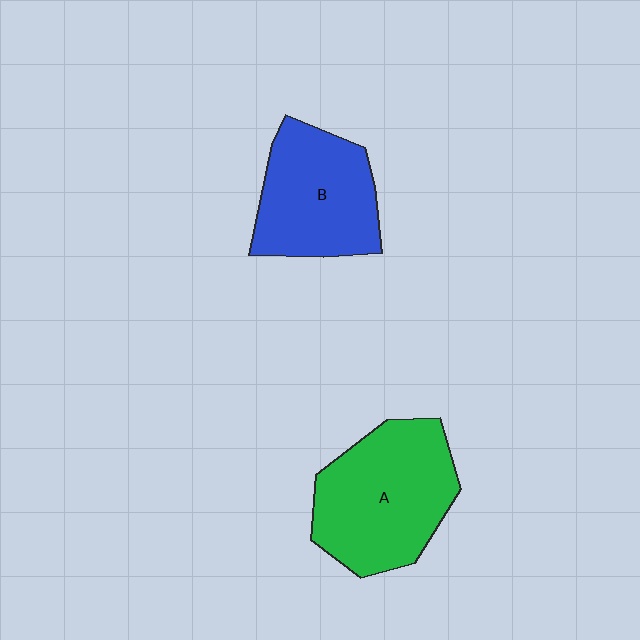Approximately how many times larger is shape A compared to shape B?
Approximately 1.2 times.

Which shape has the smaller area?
Shape B (blue).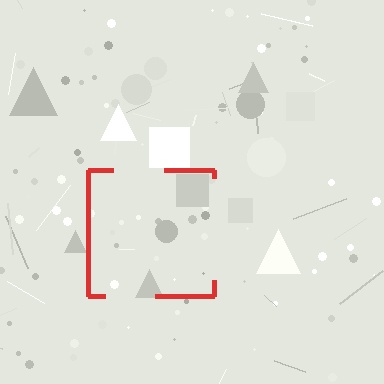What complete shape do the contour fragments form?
The contour fragments form a square.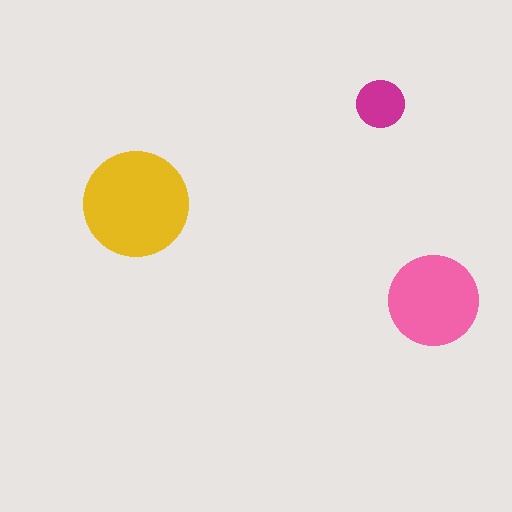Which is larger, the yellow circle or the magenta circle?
The yellow one.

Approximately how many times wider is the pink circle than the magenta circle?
About 2 times wider.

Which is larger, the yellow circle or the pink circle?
The yellow one.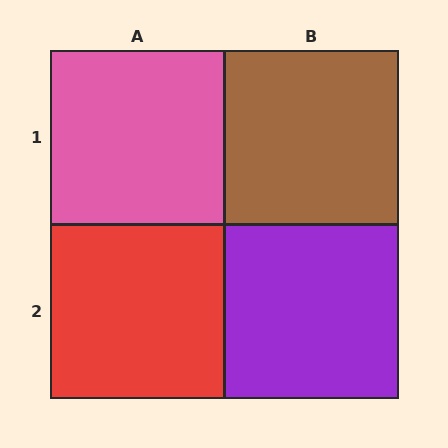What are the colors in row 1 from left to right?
Pink, brown.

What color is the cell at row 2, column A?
Red.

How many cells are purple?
1 cell is purple.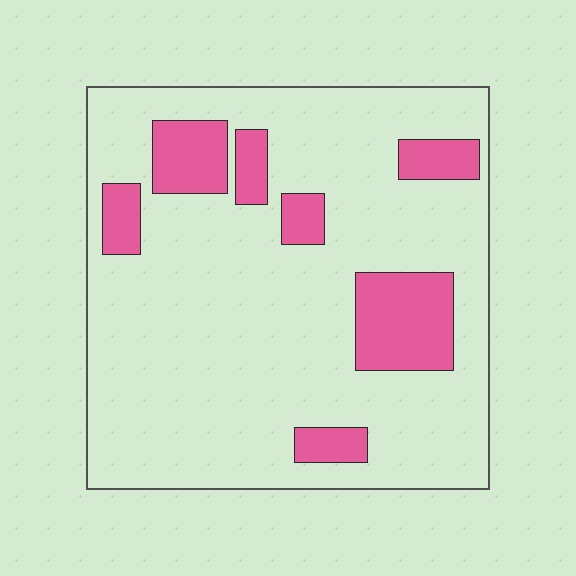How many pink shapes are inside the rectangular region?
7.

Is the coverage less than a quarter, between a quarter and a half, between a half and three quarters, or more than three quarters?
Less than a quarter.